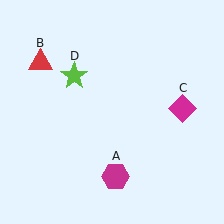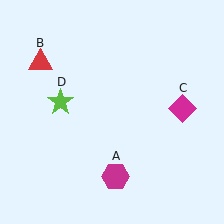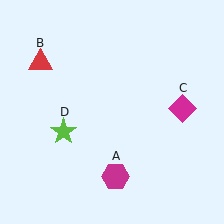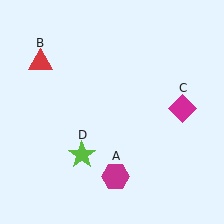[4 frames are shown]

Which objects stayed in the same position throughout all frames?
Magenta hexagon (object A) and red triangle (object B) and magenta diamond (object C) remained stationary.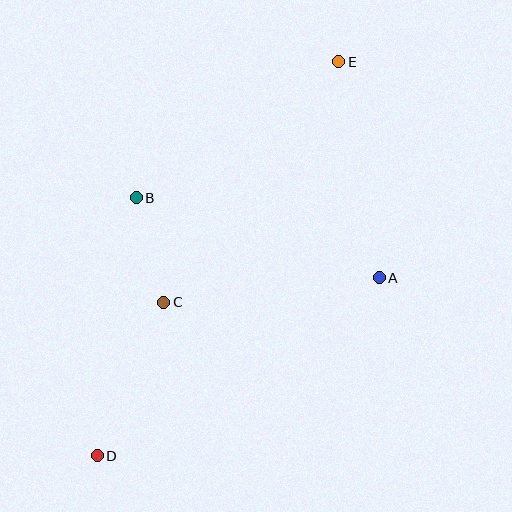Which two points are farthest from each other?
Points D and E are farthest from each other.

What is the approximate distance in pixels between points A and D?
The distance between A and D is approximately 333 pixels.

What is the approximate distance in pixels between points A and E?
The distance between A and E is approximately 220 pixels.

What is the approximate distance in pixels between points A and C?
The distance between A and C is approximately 217 pixels.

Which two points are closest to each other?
Points B and C are closest to each other.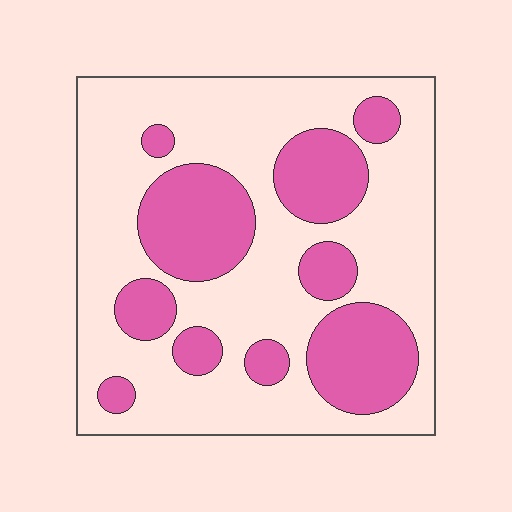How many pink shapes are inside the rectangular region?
10.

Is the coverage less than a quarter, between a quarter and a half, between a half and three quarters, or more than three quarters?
Between a quarter and a half.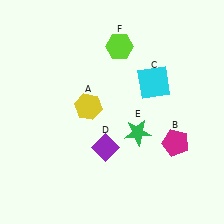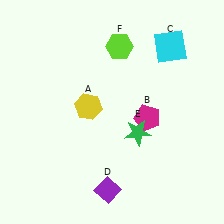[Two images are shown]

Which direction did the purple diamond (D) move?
The purple diamond (D) moved down.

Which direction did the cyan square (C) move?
The cyan square (C) moved up.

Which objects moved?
The objects that moved are: the magenta pentagon (B), the cyan square (C), the purple diamond (D).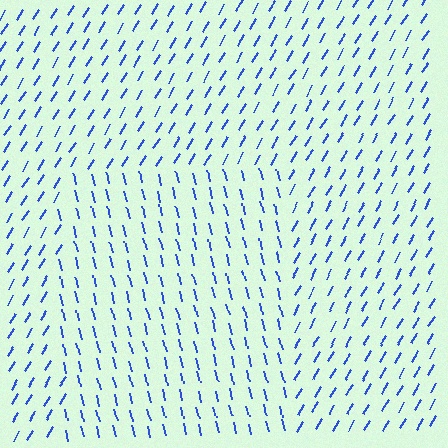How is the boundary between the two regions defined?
The boundary is defined purely by a change in line orientation (approximately 45 degrees difference). All lines are the same color and thickness.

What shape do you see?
I see a rectangle.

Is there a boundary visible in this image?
Yes, there is a texture boundary formed by a change in line orientation.